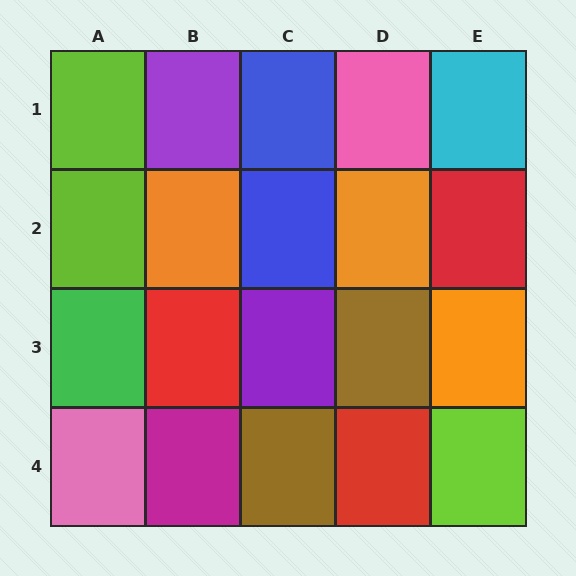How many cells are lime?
3 cells are lime.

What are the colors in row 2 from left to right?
Lime, orange, blue, orange, red.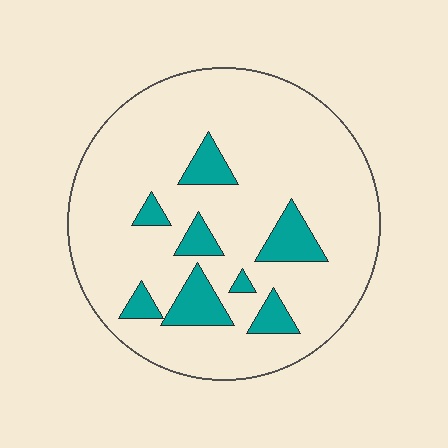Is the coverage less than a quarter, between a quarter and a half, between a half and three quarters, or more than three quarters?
Less than a quarter.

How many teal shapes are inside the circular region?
8.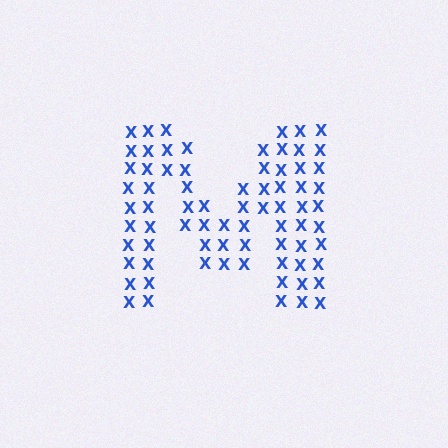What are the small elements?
The small elements are letter X's.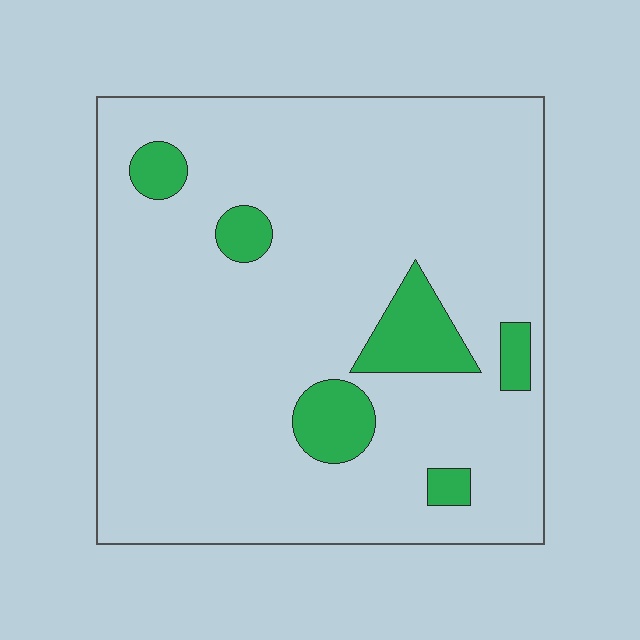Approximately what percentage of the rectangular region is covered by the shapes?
Approximately 10%.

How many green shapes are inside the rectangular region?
6.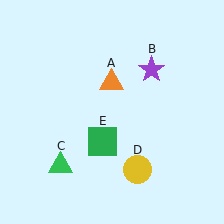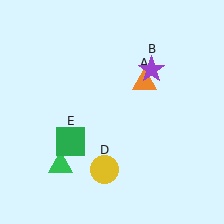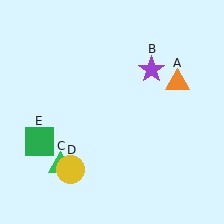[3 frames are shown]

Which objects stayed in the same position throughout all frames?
Purple star (object B) and green triangle (object C) remained stationary.